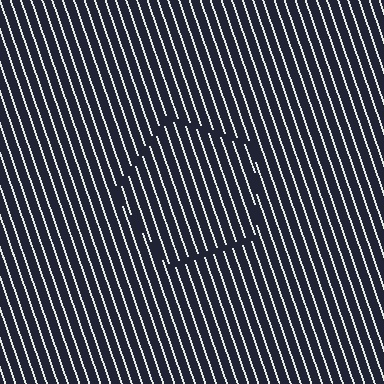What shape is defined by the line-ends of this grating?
An illusory pentagon. The interior of the shape contains the same grating, shifted by half a period — the contour is defined by the phase discontinuity where line-ends from the inner and outer gratings abut.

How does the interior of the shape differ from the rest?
The interior of the shape contains the same grating, shifted by half a period — the contour is defined by the phase discontinuity where line-ends from the inner and outer gratings abut.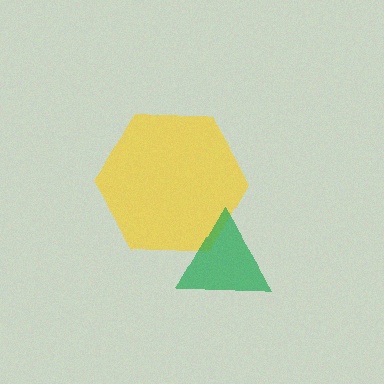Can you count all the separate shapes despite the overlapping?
Yes, there are 2 separate shapes.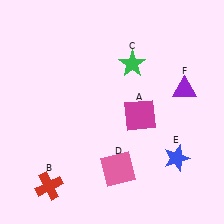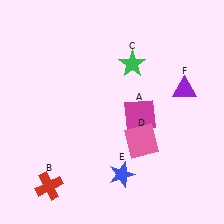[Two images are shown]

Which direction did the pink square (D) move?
The pink square (D) moved up.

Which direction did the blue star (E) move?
The blue star (E) moved left.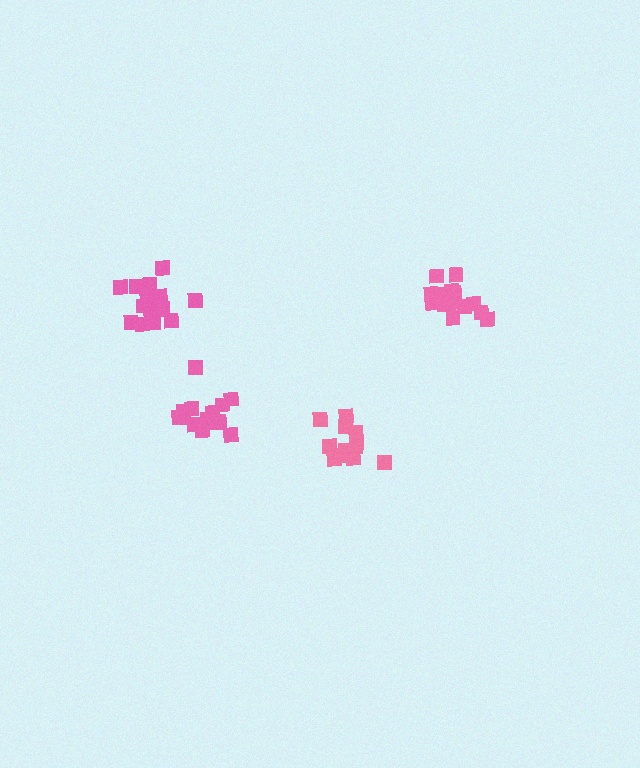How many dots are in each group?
Group 1: 13 dots, Group 2: 15 dots, Group 3: 16 dots, Group 4: 14 dots (58 total).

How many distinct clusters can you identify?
There are 4 distinct clusters.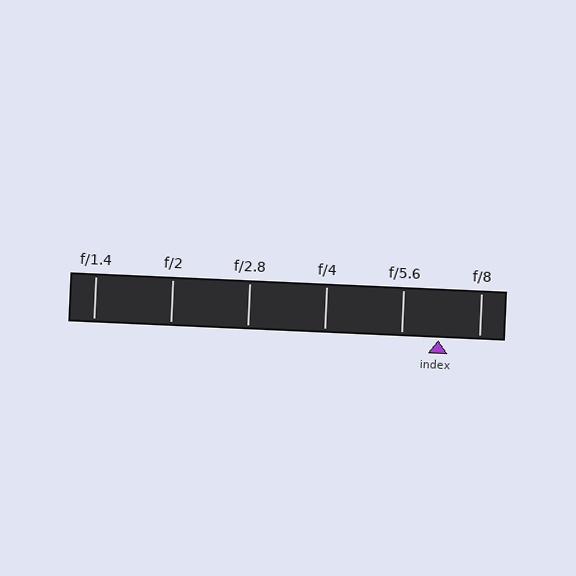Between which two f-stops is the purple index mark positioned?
The index mark is between f/5.6 and f/8.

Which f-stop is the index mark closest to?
The index mark is closest to f/5.6.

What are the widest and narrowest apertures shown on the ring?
The widest aperture shown is f/1.4 and the narrowest is f/8.